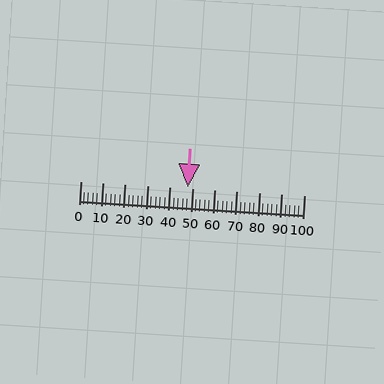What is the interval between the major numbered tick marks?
The major tick marks are spaced 10 units apart.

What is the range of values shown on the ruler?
The ruler shows values from 0 to 100.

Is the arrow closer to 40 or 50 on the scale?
The arrow is closer to 50.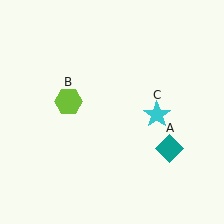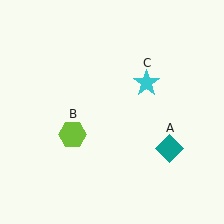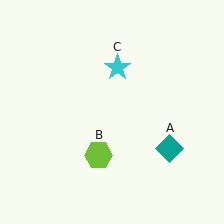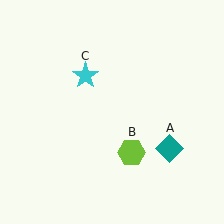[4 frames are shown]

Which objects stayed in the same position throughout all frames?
Teal diamond (object A) remained stationary.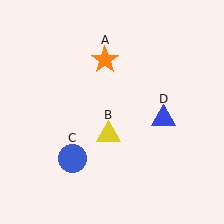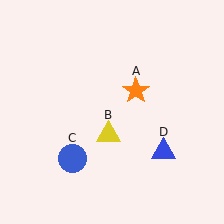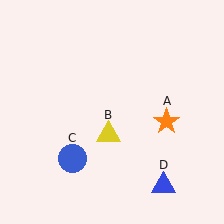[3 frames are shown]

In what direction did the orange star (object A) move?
The orange star (object A) moved down and to the right.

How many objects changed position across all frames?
2 objects changed position: orange star (object A), blue triangle (object D).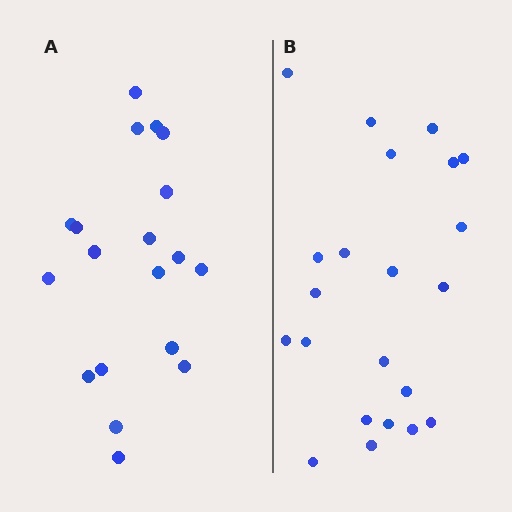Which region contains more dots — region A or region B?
Region B (the right region) has more dots.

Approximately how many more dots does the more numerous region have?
Region B has just a few more — roughly 2 or 3 more dots than region A.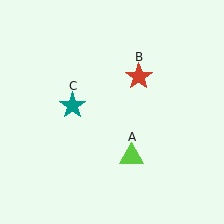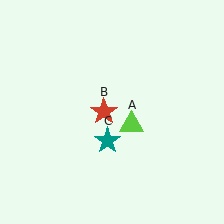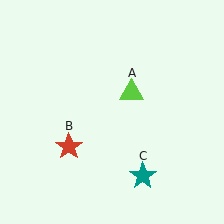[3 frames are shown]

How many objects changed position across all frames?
3 objects changed position: lime triangle (object A), red star (object B), teal star (object C).